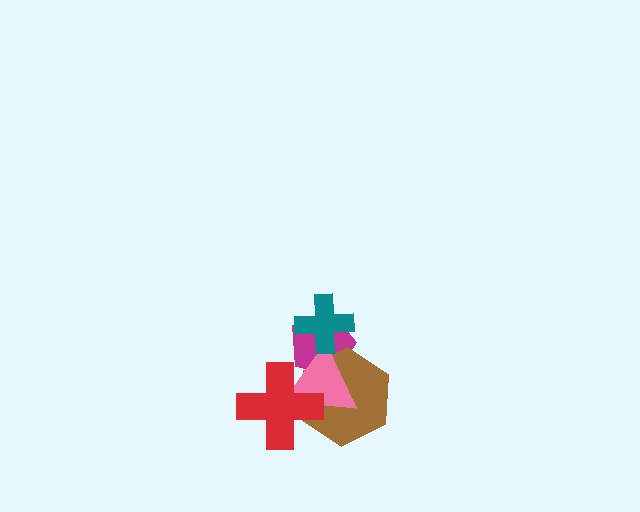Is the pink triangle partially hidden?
Yes, it is partially covered by another shape.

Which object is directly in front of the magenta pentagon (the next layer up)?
The brown hexagon is directly in front of the magenta pentagon.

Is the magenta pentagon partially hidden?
Yes, it is partially covered by another shape.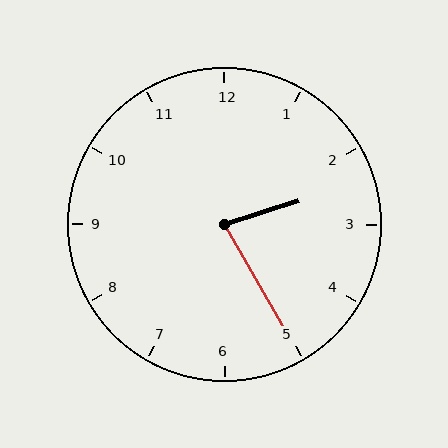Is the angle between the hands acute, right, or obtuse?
It is acute.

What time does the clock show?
2:25.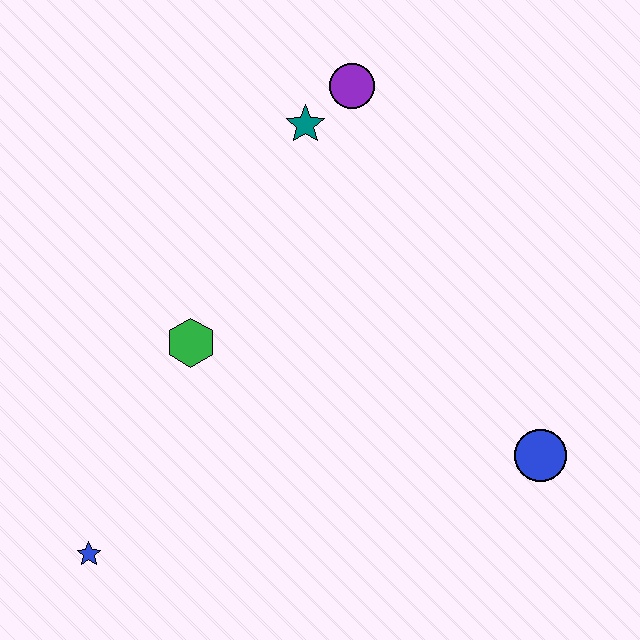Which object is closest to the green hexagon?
The blue star is closest to the green hexagon.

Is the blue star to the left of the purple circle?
Yes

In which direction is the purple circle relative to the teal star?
The purple circle is to the right of the teal star.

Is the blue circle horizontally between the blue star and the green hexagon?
No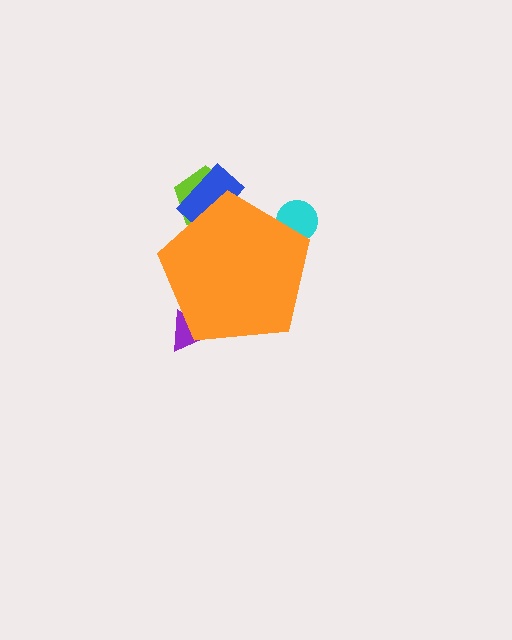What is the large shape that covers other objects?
An orange pentagon.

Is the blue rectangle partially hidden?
Yes, the blue rectangle is partially hidden behind the orange pentagon.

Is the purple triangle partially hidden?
Yes, the purple triangle is partially hidden behind the orange pentagon.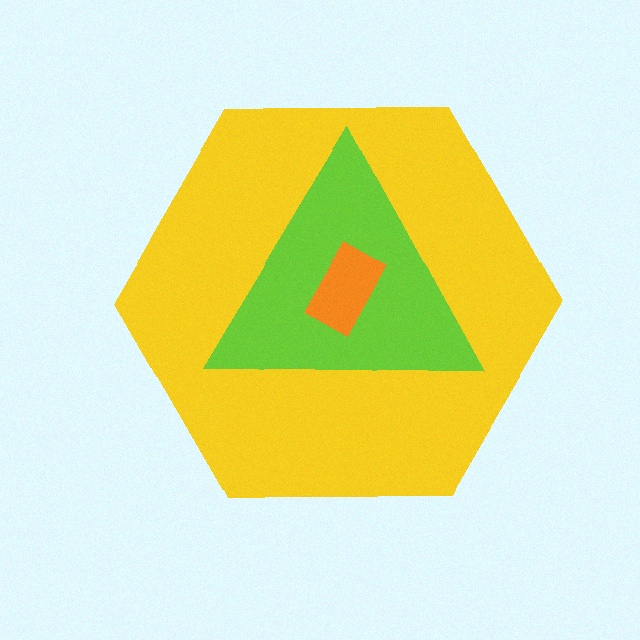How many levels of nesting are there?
3.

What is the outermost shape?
The yellow hexagon.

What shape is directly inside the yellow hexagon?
The lime triangle.